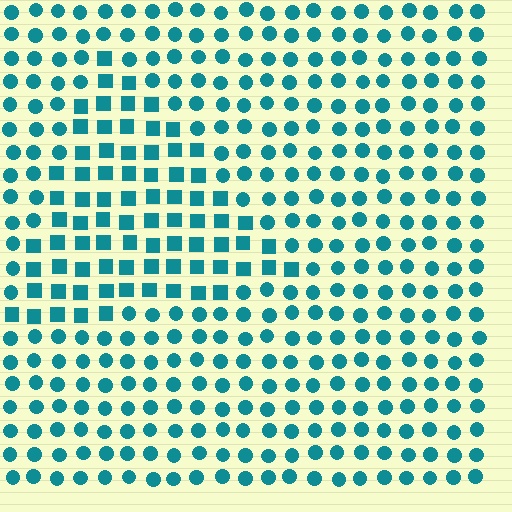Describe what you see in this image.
The image is filled with small teal elements arranged in a uniform grid. A triangle-shaped region contains squares, while the surrounding area contains circles. The boundary is defined purely by the change in element shape.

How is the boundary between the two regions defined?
The boundary is defined by a change in element shape: squares inside vs. circles outside. All elements share the same color and spacing.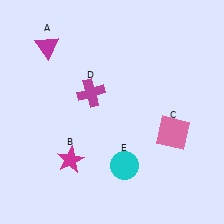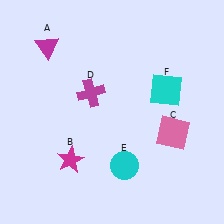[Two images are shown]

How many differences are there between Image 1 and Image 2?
There is 1 difference between the two images.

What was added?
A cyan square (F) was added in Image 2.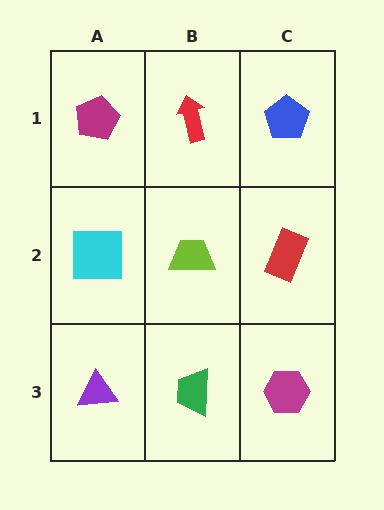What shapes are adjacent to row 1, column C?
A red rectangle (row 2, column C), a red arrow (row 1, column B).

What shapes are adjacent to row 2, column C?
A blue pentagon (row 1, column C), a magenta hexagon (row 3, column C), a lime trapezoid (row 2, column B).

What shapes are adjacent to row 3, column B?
A lime trapezoid (row 2, column B), a purple triangle (row 3, column A), a magenta hexagon (row 3, column C).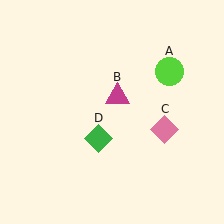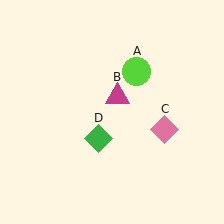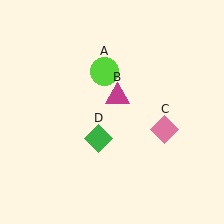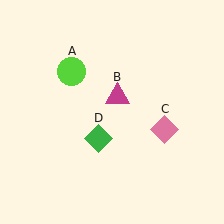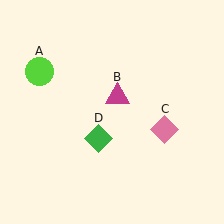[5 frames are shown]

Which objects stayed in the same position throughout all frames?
Magenta triangle (object B) and pink diamond (object C) and green diamond (object D) remained stationary.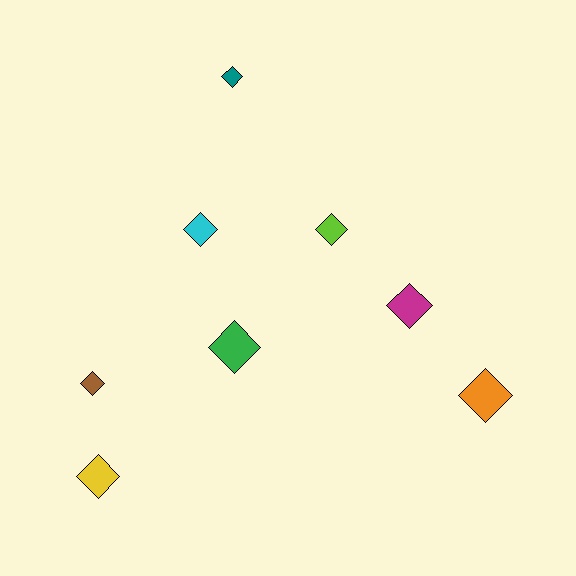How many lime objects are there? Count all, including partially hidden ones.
There is 1 lime object.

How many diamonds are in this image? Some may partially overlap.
There are 8 diamonds.